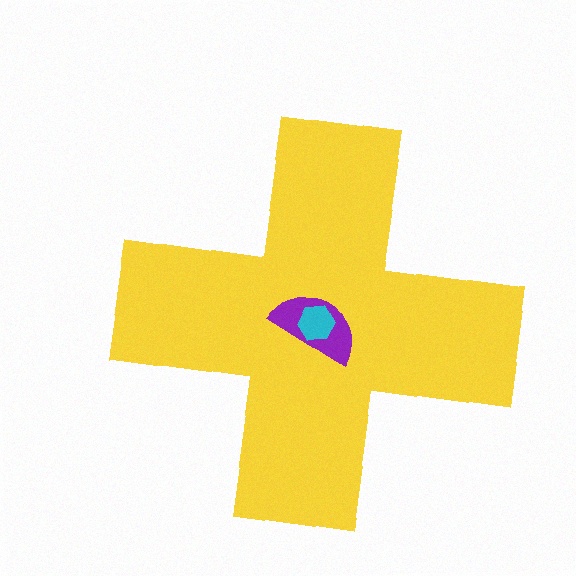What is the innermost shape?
The cyan hexagon.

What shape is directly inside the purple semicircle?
The cyan hexagon.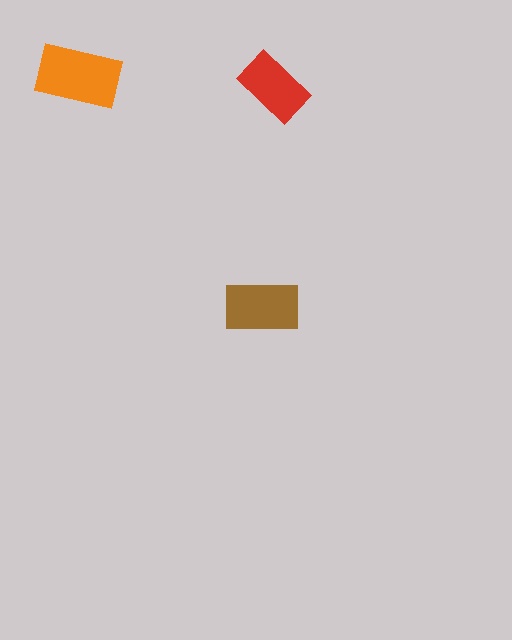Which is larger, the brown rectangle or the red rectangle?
The brown one.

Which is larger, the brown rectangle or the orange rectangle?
The orange one.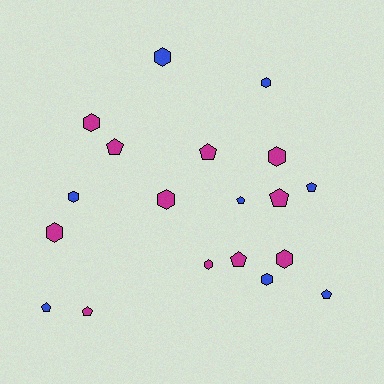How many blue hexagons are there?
There are 4 blue hexagons.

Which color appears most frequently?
Magenta, with 11 objects.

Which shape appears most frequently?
Hexagon, with 10 objects.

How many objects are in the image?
There are 19 objects.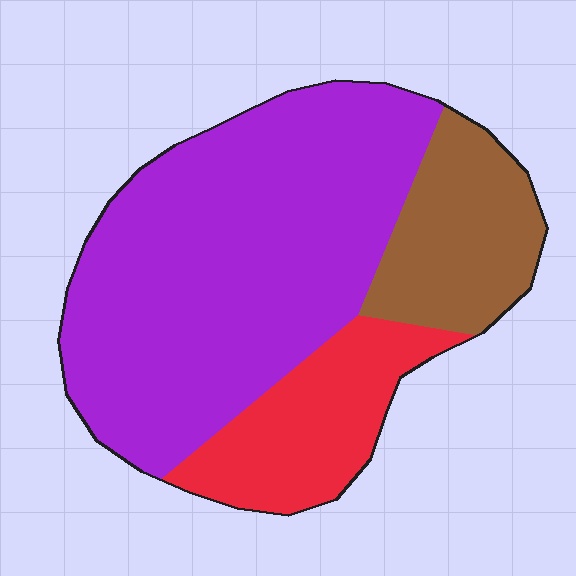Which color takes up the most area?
Purple, at roughly 65%.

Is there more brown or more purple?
Purple.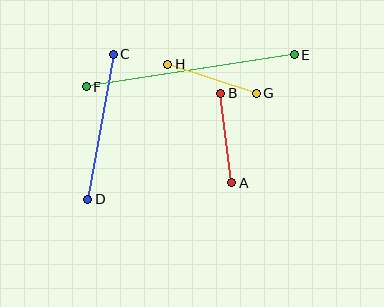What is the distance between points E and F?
The distance is approximately 211 pixels.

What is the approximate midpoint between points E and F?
The midpoint is at approximately (190, 71) pixels.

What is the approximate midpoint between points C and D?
The midpoint is at approximately (100, 127) pixels.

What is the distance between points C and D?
The distance is approximately 147 pixels.